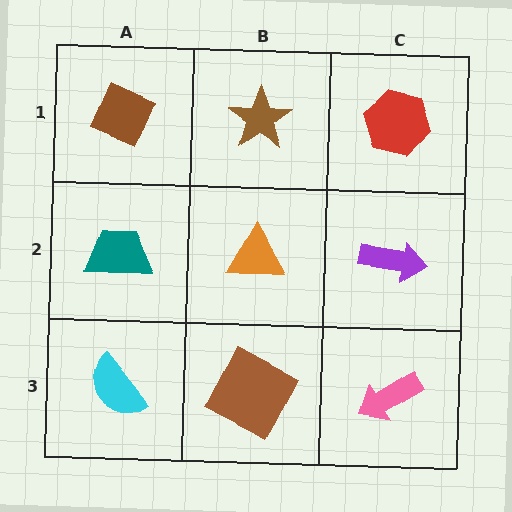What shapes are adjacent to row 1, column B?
An orange triangle (row 2, column B), a brown diamond (row 1, column A), a red hexagon (row 1, column C).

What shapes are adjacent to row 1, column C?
A purple arrow (row 2, column C), a brown star (row 1, column B).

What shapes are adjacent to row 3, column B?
An orange triangle (row 2, column B), a cyan semicircle (row 3, column A), a pink arrow (row 3, column C).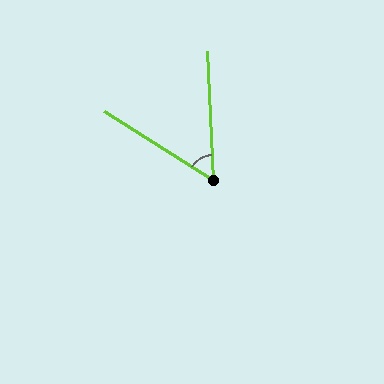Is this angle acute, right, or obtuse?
It is acute.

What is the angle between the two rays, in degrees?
Approximately 55 degrees.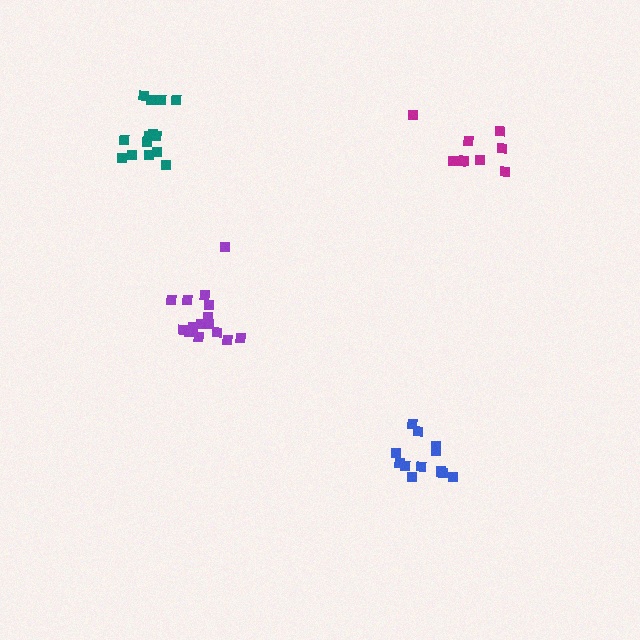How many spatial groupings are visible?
There are 4 spatial groupings.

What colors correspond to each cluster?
The clusters are colored: magenta, purple, blue, teal.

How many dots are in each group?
Group 1: 9 dots, Group 2: 15 dots, Group 3: 12 dots, Group 4: 14 dots (50 total).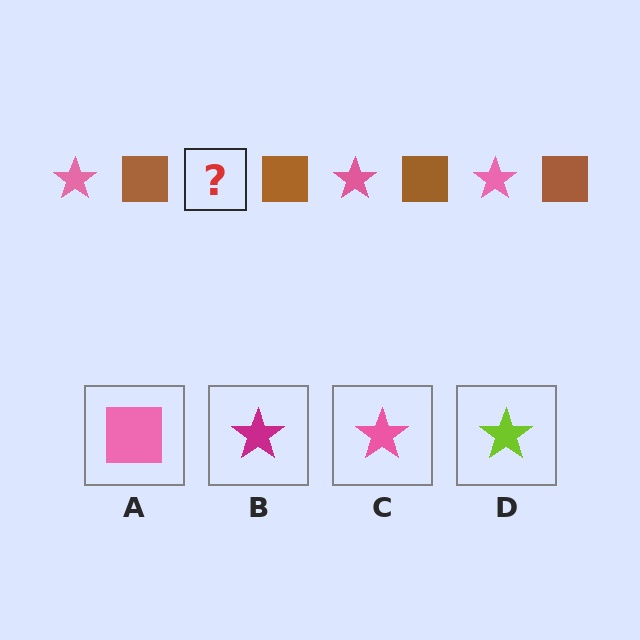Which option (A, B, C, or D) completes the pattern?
C.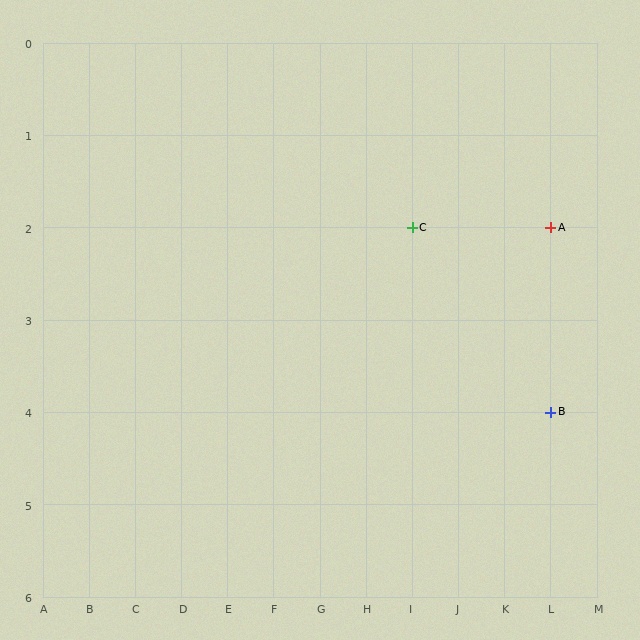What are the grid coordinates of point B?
Point B is at grid coordinates (L, 4).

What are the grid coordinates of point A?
Point A is at grid coordinates (L, 2).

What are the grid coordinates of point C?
Point C is at grid coordinates (I, 2).